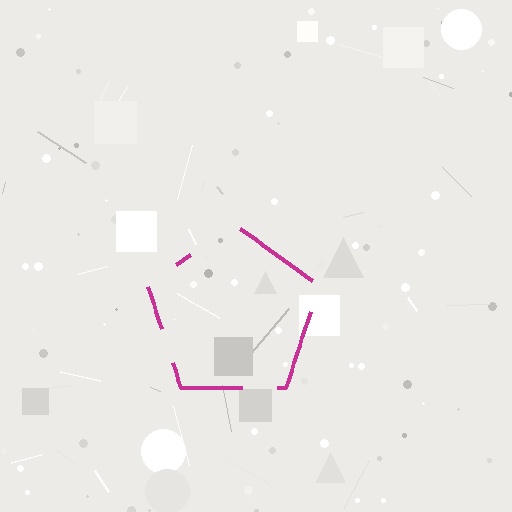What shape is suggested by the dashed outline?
The dashed outline suggests a pentagon.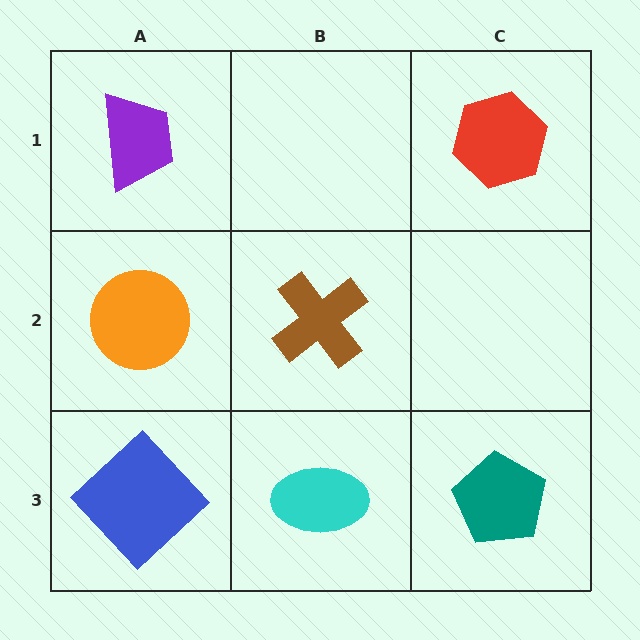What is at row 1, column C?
A red hexagon.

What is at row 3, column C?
A teal pentagon.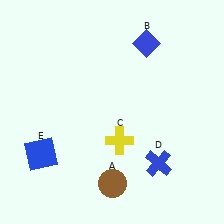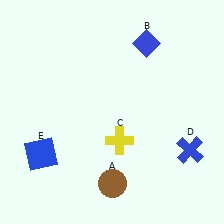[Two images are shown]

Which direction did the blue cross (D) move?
The blue cross (D) moved right.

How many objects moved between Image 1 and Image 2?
1 object moved between the two images.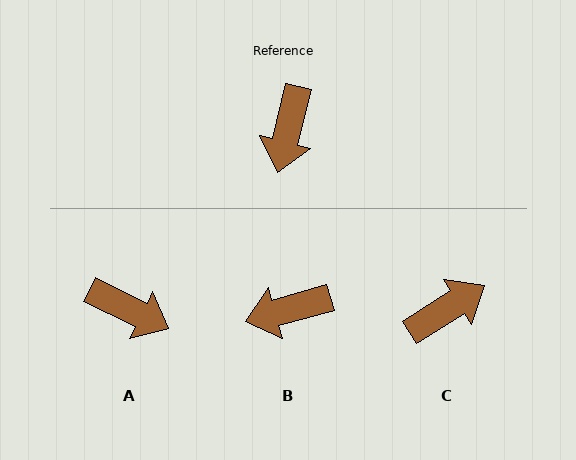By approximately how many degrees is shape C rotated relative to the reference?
Approximately 135 degrees counter-clockwise.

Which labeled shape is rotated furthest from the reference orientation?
C, about 135 degrees away.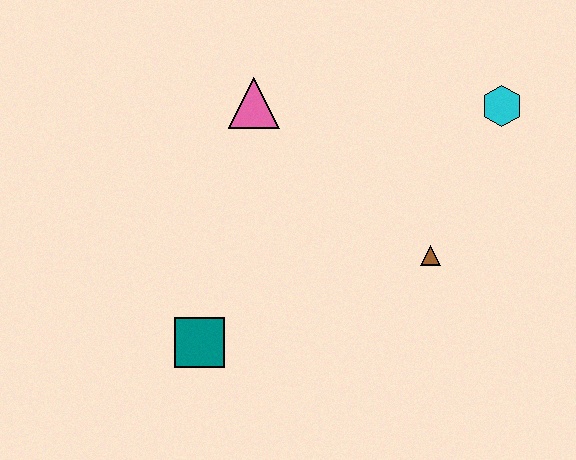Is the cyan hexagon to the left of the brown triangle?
No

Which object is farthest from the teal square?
The cyan hexagon is farthest from the teal square.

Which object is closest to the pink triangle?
The brown triangle is closest to the pink triangle.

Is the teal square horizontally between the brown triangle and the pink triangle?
No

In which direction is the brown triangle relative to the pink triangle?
The brown triangle is to the right of the pink triangle.